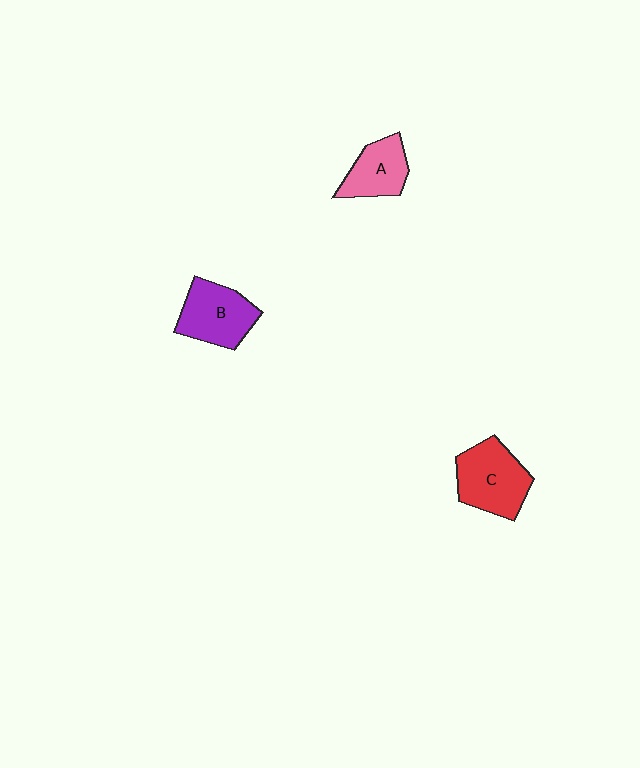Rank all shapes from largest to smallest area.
From largest to smallest: C (red), B (purple), A (pink).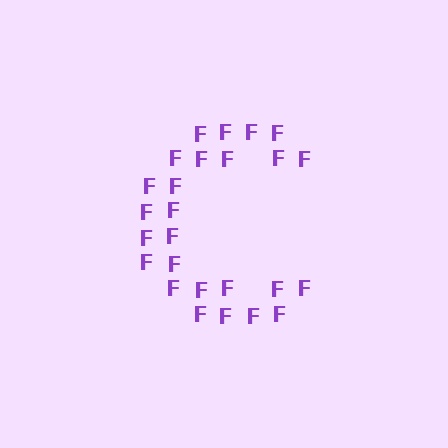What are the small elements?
The small elements are letter F's.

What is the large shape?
The large shape is the letter C.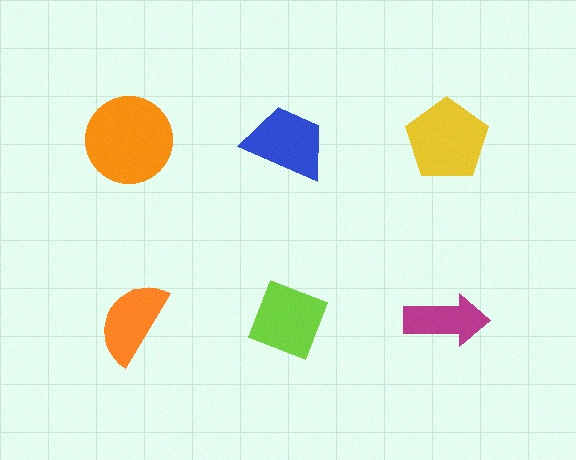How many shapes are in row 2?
3 shapes.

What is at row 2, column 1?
An orange semicircle.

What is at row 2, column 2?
A lime diamond.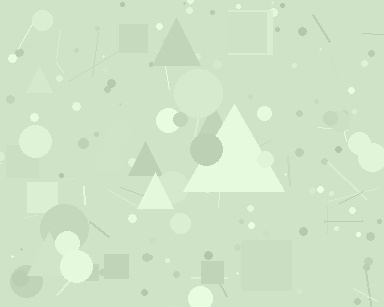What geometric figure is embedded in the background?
A triangle is embedded in the background.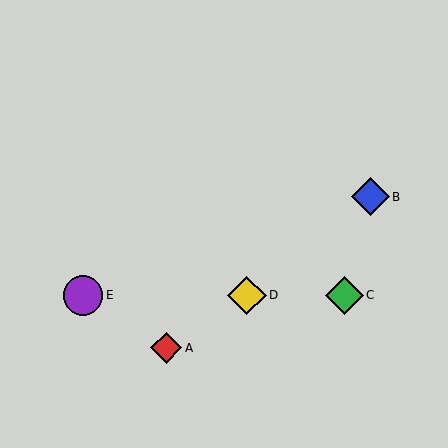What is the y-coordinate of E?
Object E is at y≈295.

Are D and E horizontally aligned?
Yes, both are at y≈295.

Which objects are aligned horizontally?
Objects C, D, E are aligned horizontally.